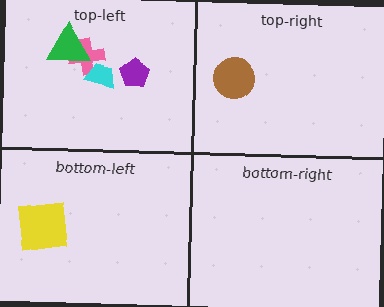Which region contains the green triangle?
The top-left region.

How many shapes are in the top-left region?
4.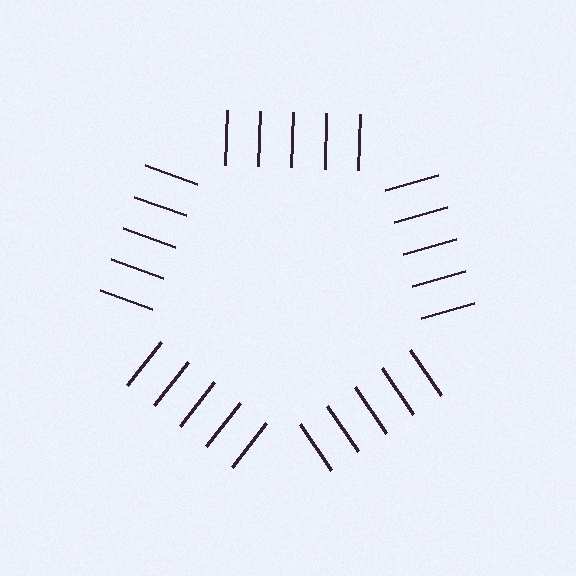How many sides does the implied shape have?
5 sides — the line-ends trace a pentagon.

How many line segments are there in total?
25 — 5 along each of the 5 edges.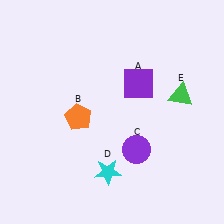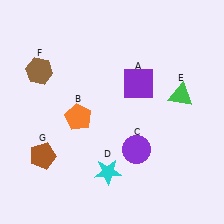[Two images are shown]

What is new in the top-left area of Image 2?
A brown hexagon (F) was added in the top-left area of Image 2.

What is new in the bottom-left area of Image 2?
A brown pentagon (G) was added in the bottom-left area of Image 2.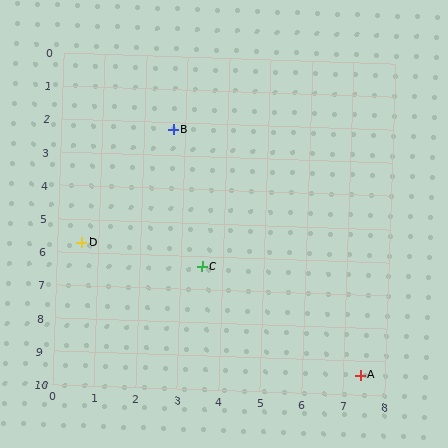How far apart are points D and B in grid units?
Points D and B are about 4.1 grid units apart.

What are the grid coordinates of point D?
Point D is at approximately (0.6, 5.7).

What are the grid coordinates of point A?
Point A is at approximately (7.4, 9.4).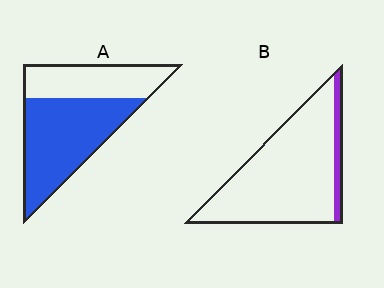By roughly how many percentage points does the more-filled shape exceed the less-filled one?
By roughly 50 percentage points (A over B).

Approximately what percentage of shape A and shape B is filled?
A is approximately 60% and B is approximately 10%.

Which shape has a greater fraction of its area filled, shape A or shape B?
Shape A.